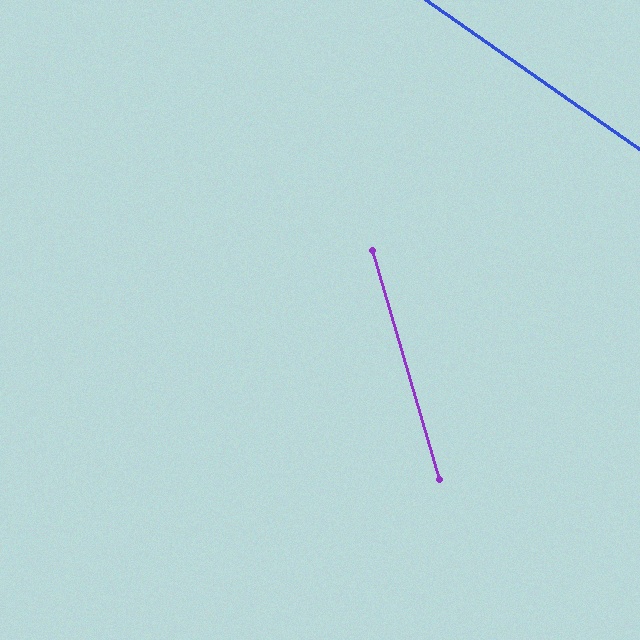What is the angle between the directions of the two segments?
Approximately 38 degrees.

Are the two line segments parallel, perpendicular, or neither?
Neither parallel nor perpendicular — they differ by about 38°.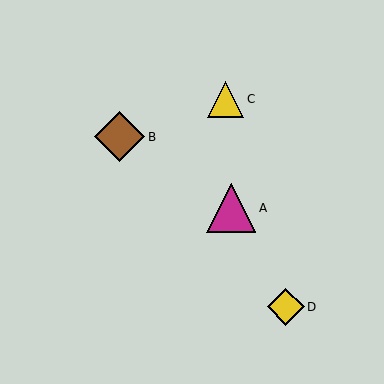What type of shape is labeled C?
Shape C is a yellow triangle.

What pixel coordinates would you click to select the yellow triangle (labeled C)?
Click at (226, 99) to select the yellow triangle C.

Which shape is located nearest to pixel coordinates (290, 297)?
The yellow diamond (labeled D) at (286, 307) is nearest to that location.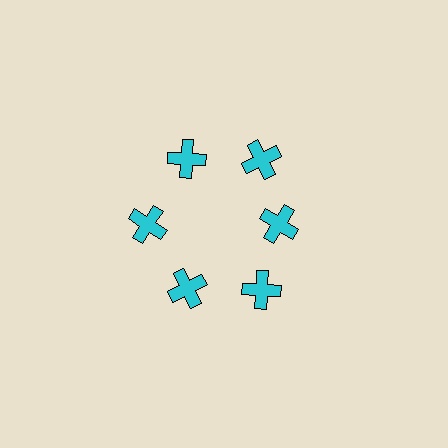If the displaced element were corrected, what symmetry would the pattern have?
It would have 6-fold rotational symmetry — the pattern would map onto itself every 60 degrees.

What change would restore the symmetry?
The symmetry would be restored by moving it outward, back onto the ring so that all 6 crosses sit at equal angles and equal distance from the center.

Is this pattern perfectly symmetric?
No. The 6 cyan crosses are arranged in a ring, but one element near the 3 o'clock position is pulled inward toward the center, breaking the 6-fold rotational symmetry.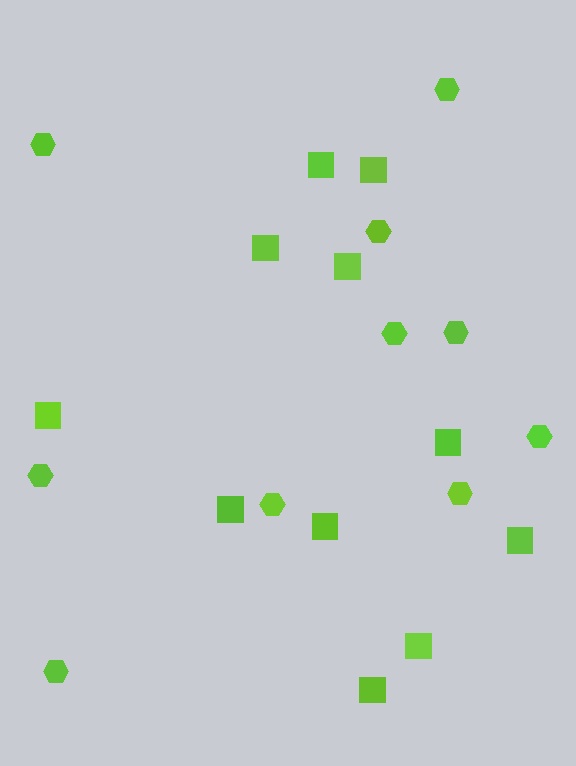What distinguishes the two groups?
There are 2 groups: one group of hexagons (10) and one group of squares (11).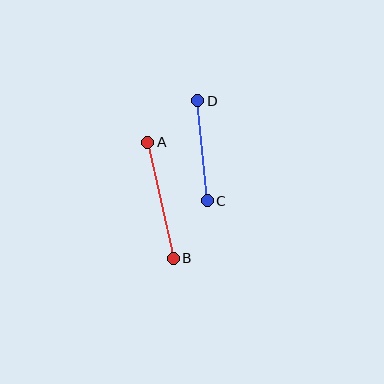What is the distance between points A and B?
The distance is approximately 119 pixels.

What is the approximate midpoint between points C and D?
The midpoint is at approximately (202, 151) pixels.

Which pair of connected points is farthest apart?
Points A and B are farthest apart.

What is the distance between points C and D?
The distance is approximately 100 pixels.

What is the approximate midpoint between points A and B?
The midpoint is at approximately (161, 200) pixels.